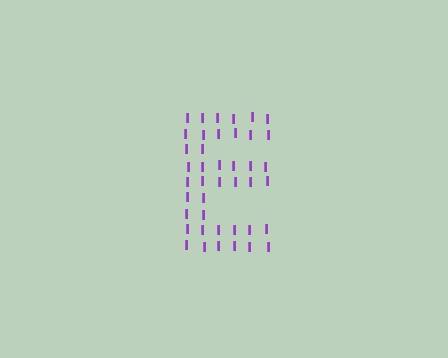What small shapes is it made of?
It is made of small letter I's.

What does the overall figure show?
The overall figure shows the letter E.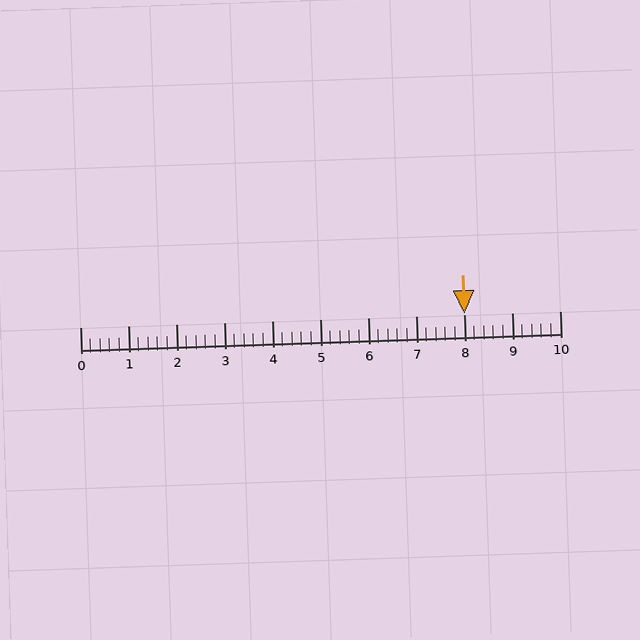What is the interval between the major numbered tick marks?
The major tick marks are spaced 1 units apart.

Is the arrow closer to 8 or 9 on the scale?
The arrow is closer to 8.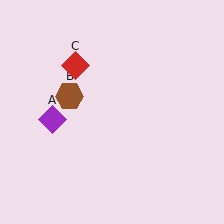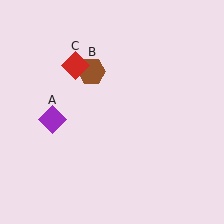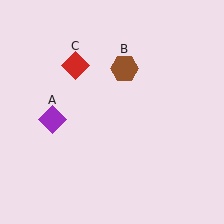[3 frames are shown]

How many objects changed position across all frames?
1 object changed position: brown hexagon (object B).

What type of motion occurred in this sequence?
The brown hexagon (object B) rotated clockwise around the center of the scene.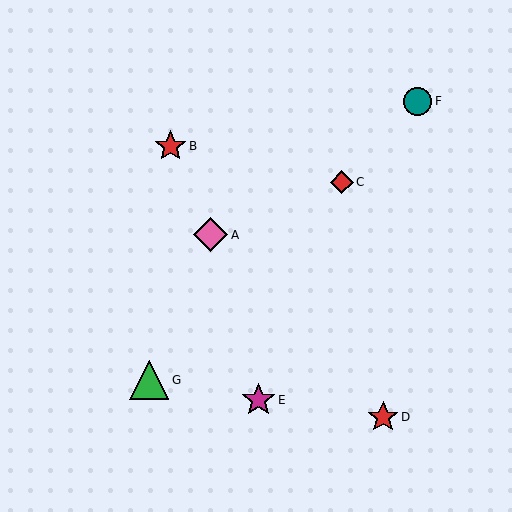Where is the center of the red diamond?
The center of the red diamond is at (342, 182).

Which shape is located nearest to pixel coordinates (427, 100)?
The teal circle (labeled F) at (417, 101) is nearest to that location.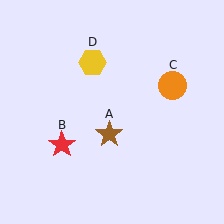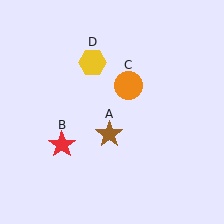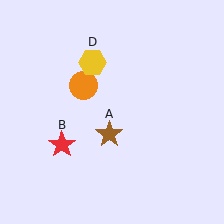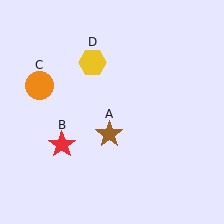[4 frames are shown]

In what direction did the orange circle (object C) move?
The orange circle (object C) moved left.